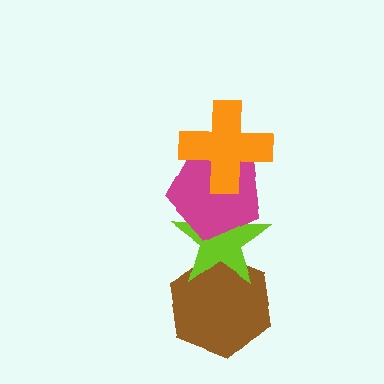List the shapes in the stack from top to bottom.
From top to bottom: the orange cross, the magenta pentagon, the lime star, the brown hexagon.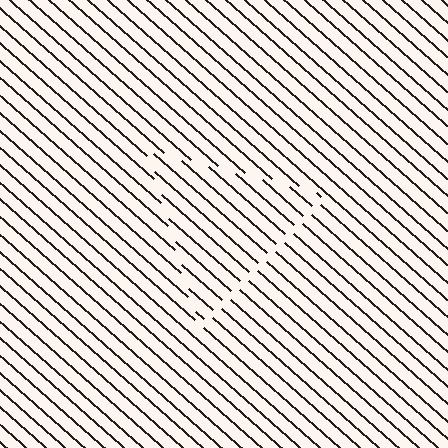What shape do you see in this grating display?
An illusory triangle. The interior of the shape contains the same grating, shifted by half a period — the contour is defined by the phase discontinuity where line-ends from the inner and outer gratings abut.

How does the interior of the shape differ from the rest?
The interior of the shape contains the same grating, shifted by half a period — the contour is defined by the phase discontinuity where line-ends from the inner and outer gratings abut.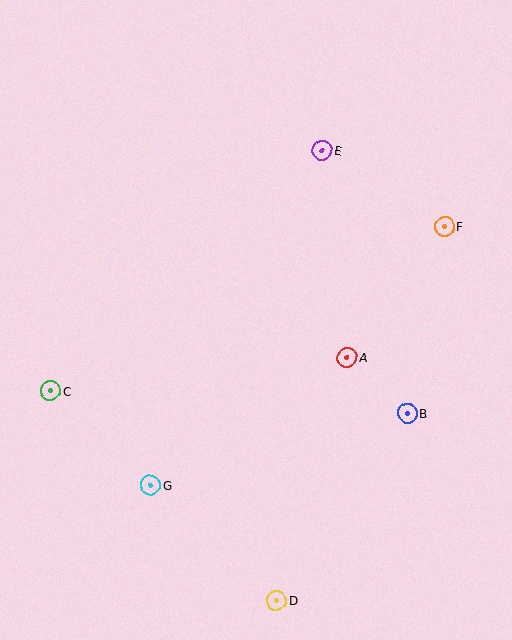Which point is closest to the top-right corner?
Point F is closest to the top-right corner.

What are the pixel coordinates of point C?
Point C is at (51, 391).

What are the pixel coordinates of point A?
Point A is at (347, 357).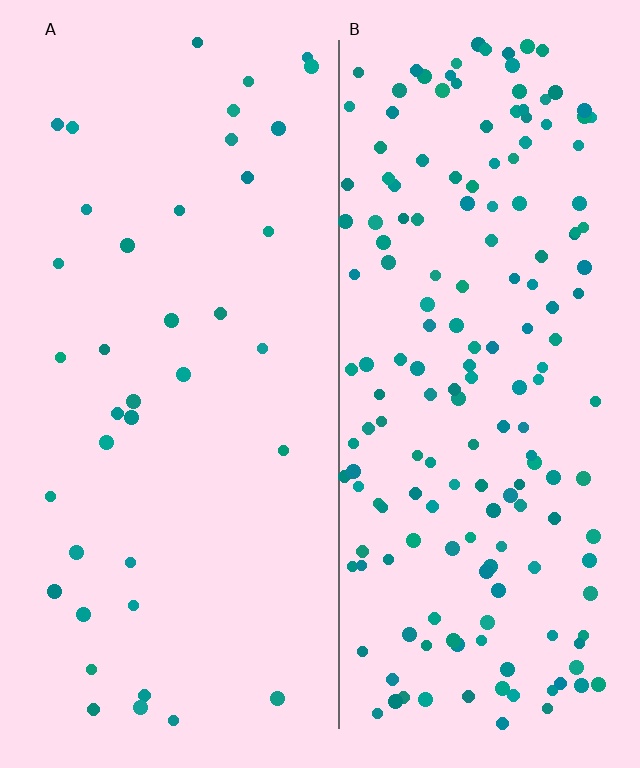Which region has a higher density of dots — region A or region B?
B (the right).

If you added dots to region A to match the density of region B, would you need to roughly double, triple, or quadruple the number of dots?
Approximately quadruple.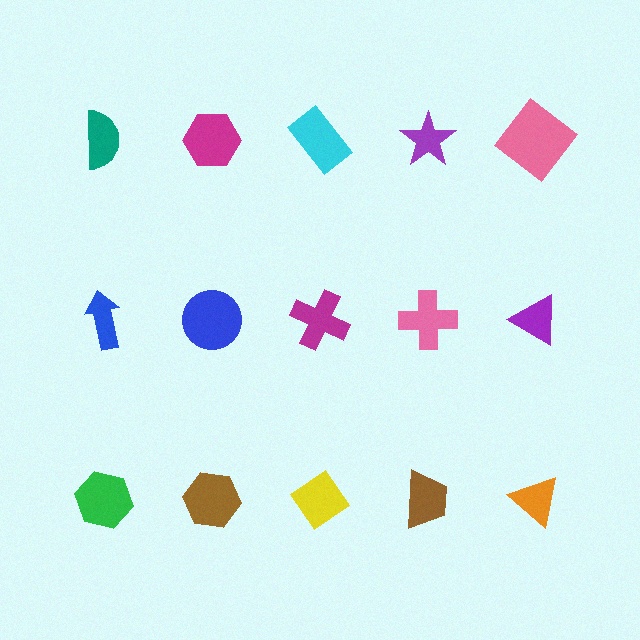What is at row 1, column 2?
A magenta hexagon.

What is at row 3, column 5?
An orange triangle.